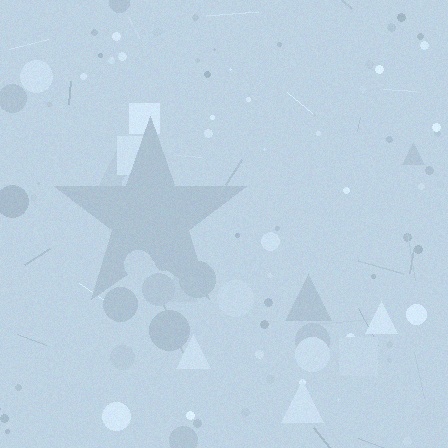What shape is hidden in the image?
A star is hidden in the image.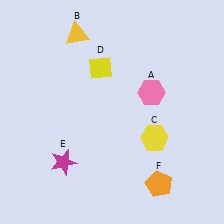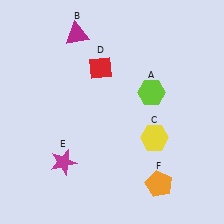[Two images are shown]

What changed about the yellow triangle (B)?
In Image 1, B is yellow. In Image 2, it changed to magenta.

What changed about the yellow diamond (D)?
In Image 1, D is yellow. In Image 2, it changed to red.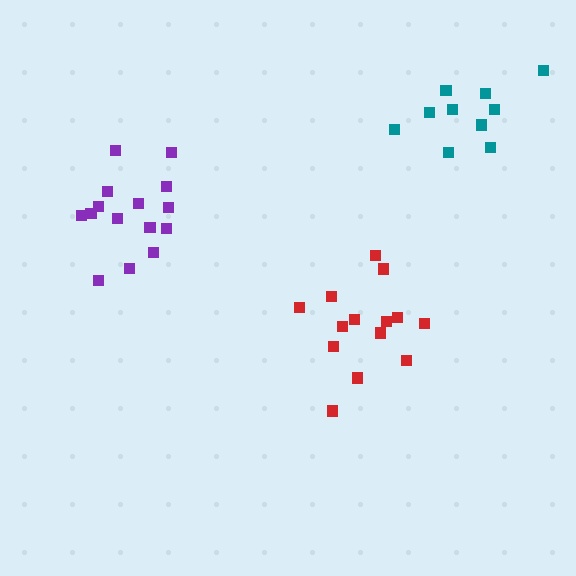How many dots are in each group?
Group 1: 15 dots, Group 2: 10 dots, Group 3: 14 dots (39 total).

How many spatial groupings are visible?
There are 3 spatial groupings.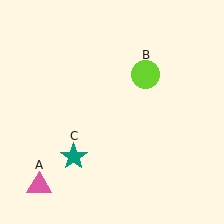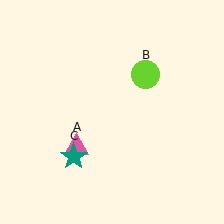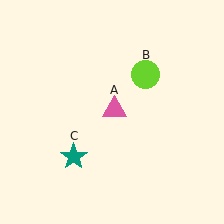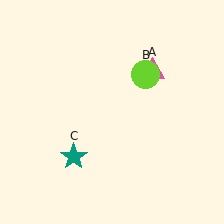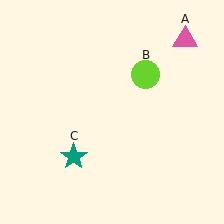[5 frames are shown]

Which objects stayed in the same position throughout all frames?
Lime circle (object B) and teal star (object C) remained stationary.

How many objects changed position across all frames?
1 object changed position: pink triangle (object A).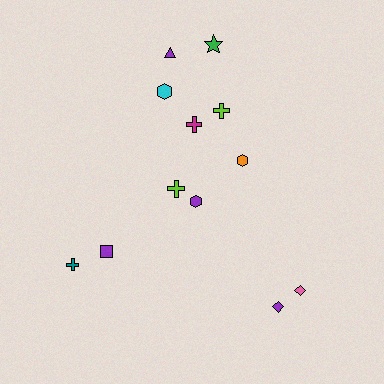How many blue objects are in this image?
There are no blue objects.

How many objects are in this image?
There are 12 objects.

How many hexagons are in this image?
There are 3 hexagons.